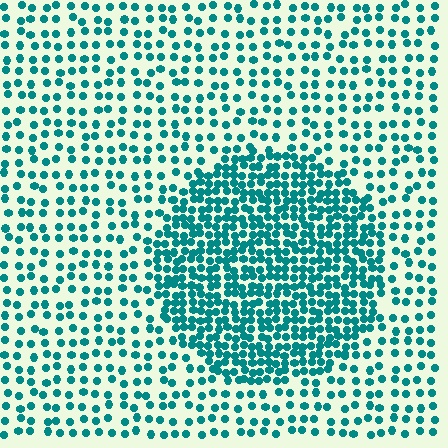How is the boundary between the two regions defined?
The boundary is defined by a change in element density (approximately 2.3x ratio). All elements are the same color, size, and shape.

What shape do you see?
I see a circle.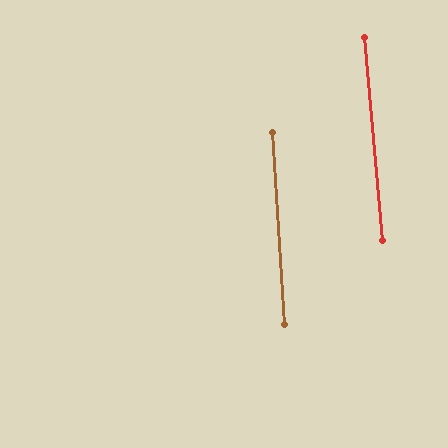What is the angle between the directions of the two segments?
Approximately 2 degrees.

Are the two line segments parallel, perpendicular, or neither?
Parallel — their directions differ by only 1.6°.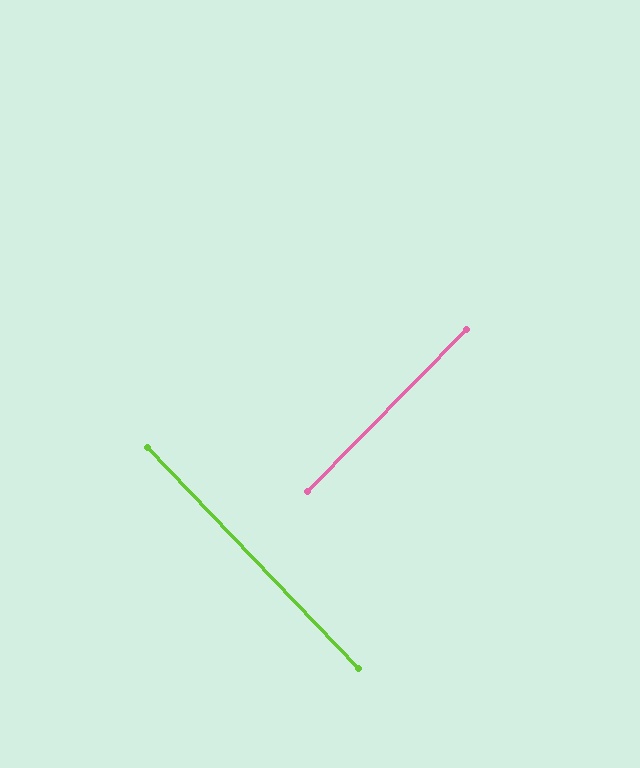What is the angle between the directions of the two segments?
Approximately 88 degrees.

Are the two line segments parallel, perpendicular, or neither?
Perpendicular — they meet at approximately 88°.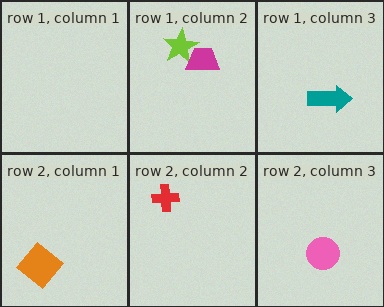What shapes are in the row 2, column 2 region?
The red cross.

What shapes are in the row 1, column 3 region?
The teal arrow.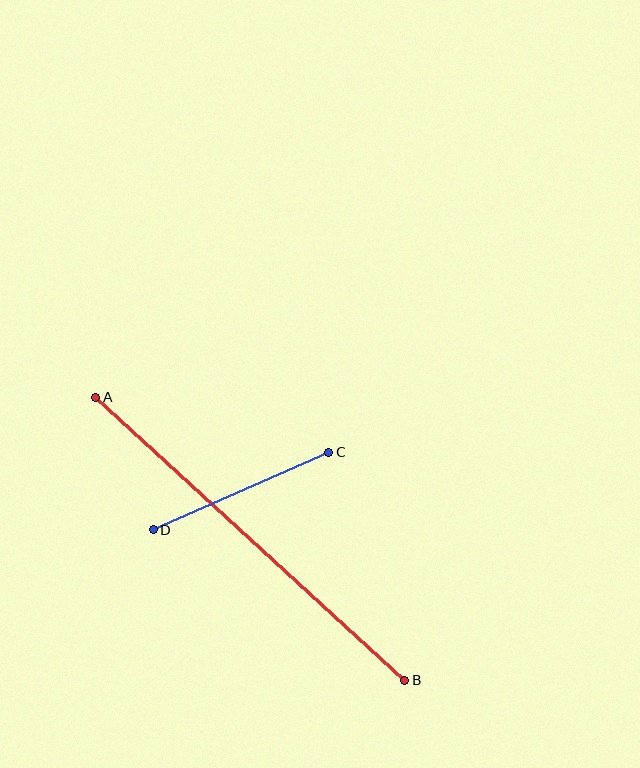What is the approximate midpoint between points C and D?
The midpoint is at approximately (241, 491) pixels.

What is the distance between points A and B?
The distance is approximately 419 pixels.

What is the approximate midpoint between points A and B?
The midpoint is at approximately (250, 539) pixels.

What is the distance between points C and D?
The distance is approximately 192 pixels.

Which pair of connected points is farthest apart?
Points A and B are farthest apart.